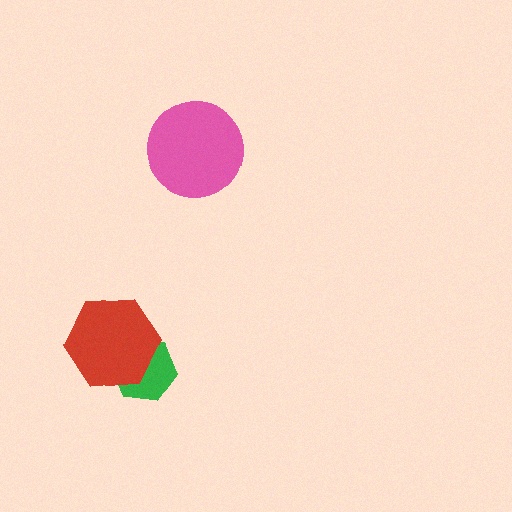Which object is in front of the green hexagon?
The red hexagon is in front of the green hexagon.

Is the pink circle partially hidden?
No, no other shape covers it.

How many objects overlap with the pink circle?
0 objects overlap with the pink circle.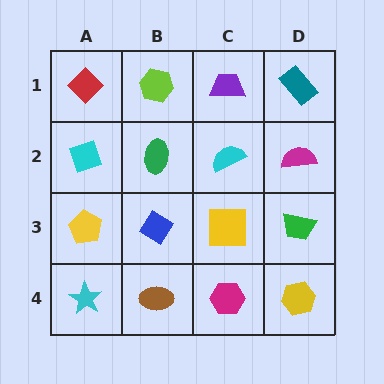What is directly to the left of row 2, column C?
A green ellipse.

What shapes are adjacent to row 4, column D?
A green trapezoid (row 3, column D), a magenta hexagon (row 4, column C).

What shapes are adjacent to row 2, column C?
A purple trapezoid (row 1, column C), a yellow square (row 3, column C), a green ellipse (row 2, column B), a magenta semicircle (row 2, column D).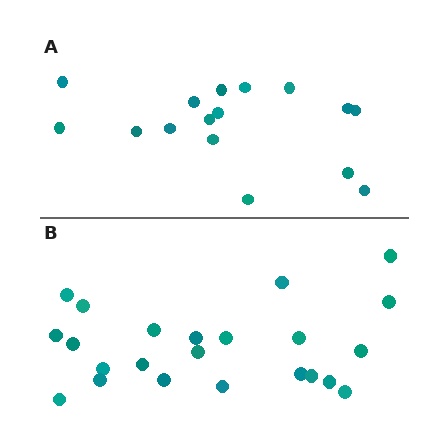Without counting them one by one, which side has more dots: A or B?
Region B (the bottom region) has more dots.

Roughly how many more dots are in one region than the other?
Region B has roughly 8 or so more dots than region A.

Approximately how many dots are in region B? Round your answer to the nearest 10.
About 20 dots. (The exact count is 23, which rounds to 20.)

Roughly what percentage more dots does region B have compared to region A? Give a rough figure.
About 45% more.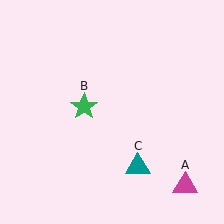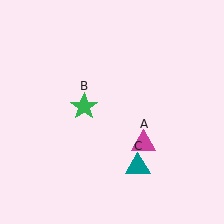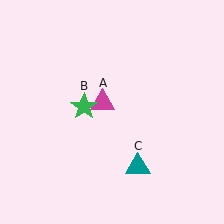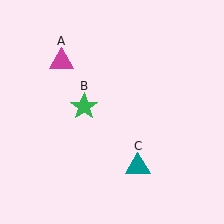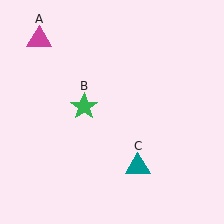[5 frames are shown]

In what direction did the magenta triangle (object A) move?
The magenta triangle (object A) moved up and to the left.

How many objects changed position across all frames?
1 object changed position: magenta triangle (object A).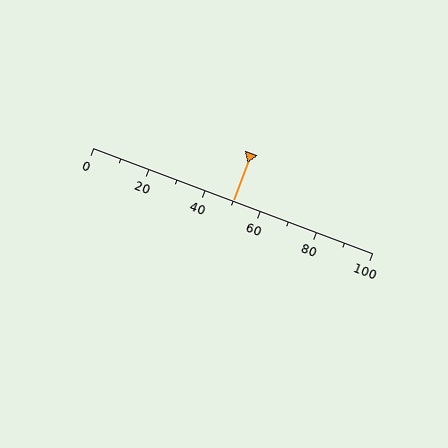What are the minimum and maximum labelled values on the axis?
The axis runs from 0 to 100.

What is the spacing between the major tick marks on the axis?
The major ticks are spaced 20 apart.